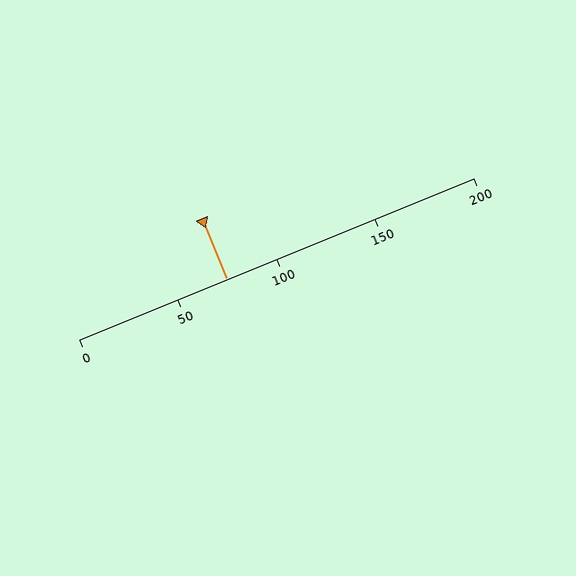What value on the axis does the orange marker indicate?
The marker indicates approximately 75.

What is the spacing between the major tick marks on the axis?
The major ticks are spaced 50 apart.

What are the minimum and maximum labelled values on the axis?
The axis runs from 0 to 200.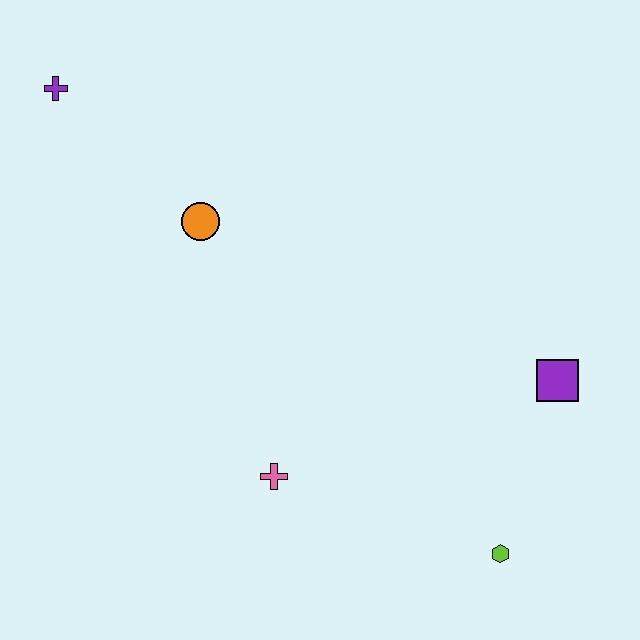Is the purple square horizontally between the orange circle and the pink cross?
No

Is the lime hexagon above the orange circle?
No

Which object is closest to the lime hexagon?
The purple square is closest to the lime hexagon.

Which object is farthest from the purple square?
The purple cross is farthest from the purple square.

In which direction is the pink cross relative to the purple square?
The pink cross is to the left of the purple square.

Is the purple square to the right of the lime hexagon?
Yes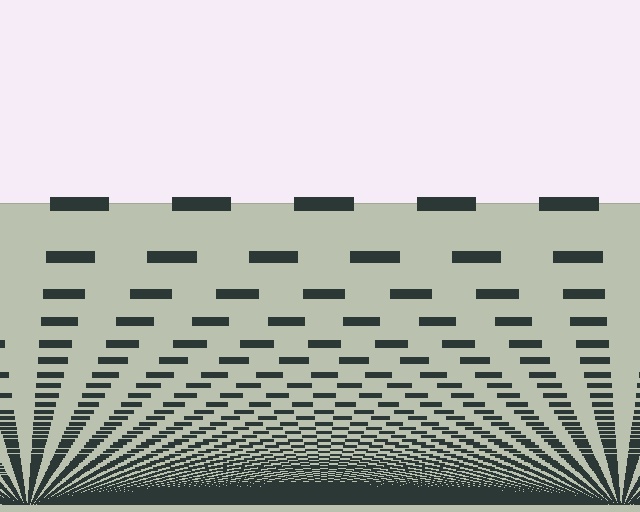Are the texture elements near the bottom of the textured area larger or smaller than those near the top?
Smaller. The gradient is inverted — elements near the bottom are smaller and denser.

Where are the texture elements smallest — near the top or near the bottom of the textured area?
Near the bottom.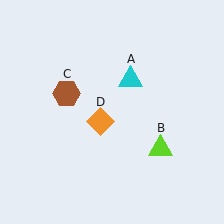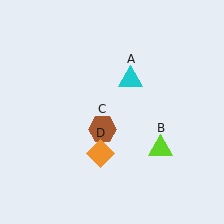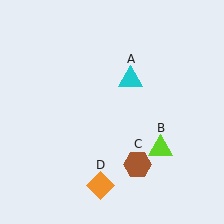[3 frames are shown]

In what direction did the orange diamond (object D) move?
The orange diamond (object D) moved down.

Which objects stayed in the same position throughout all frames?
Cyan triangle (object A) and lime triangle (object B) remained stationary.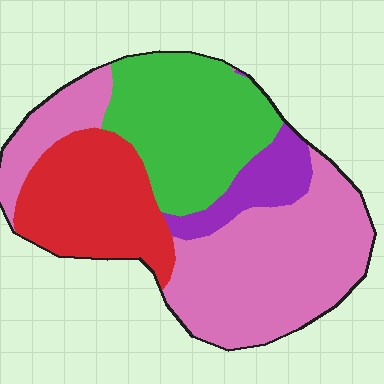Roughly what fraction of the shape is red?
Red takes up about one fifth (1/5) of the shape.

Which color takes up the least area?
Purple, at roughly 10%.